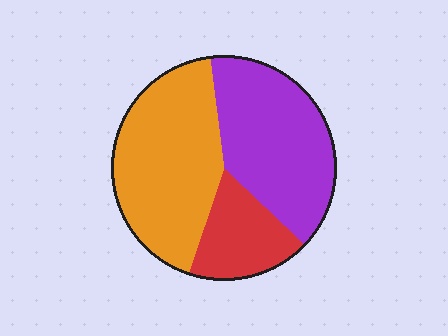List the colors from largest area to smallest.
From largest to smallest: orange, purple, red.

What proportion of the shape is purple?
Purple takes up between a third and a half of the shape.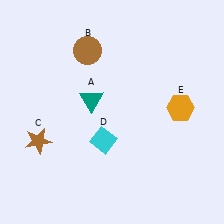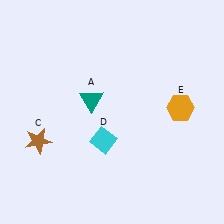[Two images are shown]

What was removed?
The brown circle (B) was removed in Image 2.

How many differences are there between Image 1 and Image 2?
There is 1 difference between the two images.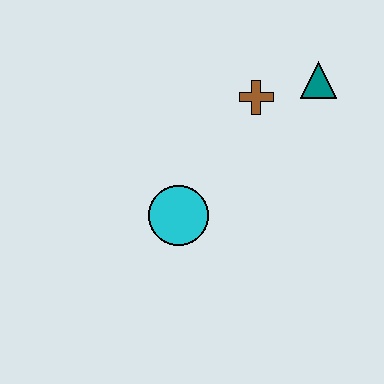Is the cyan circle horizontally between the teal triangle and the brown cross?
No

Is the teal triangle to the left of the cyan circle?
No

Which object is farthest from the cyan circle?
The teal triangle is farthest from the cyan circle.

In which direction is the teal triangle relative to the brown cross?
The teal triangle is to the right of the brown cross.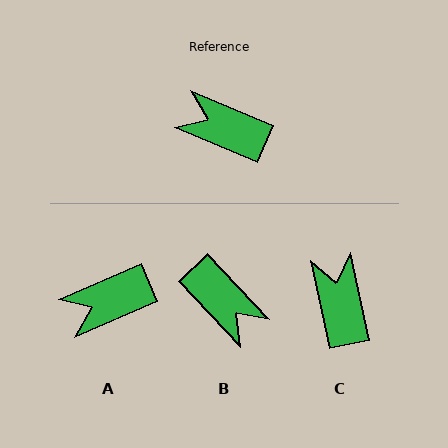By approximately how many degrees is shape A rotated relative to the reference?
Approximately 46 degrees counter-clockwise.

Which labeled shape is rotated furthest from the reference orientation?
B, about 157 degrees away.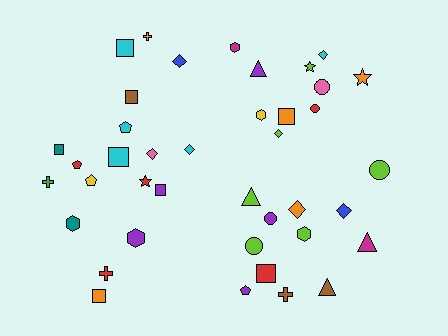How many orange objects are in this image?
There are 5 orange objects.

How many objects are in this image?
There are 40 objects.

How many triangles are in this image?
There are 4 triangles.